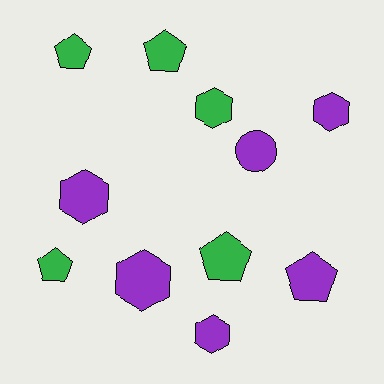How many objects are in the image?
There are 11 objects.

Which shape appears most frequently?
Pentagon, with 5 objects.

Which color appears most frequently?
Purple, with 6 objects.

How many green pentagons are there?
There are 4 green pentagons.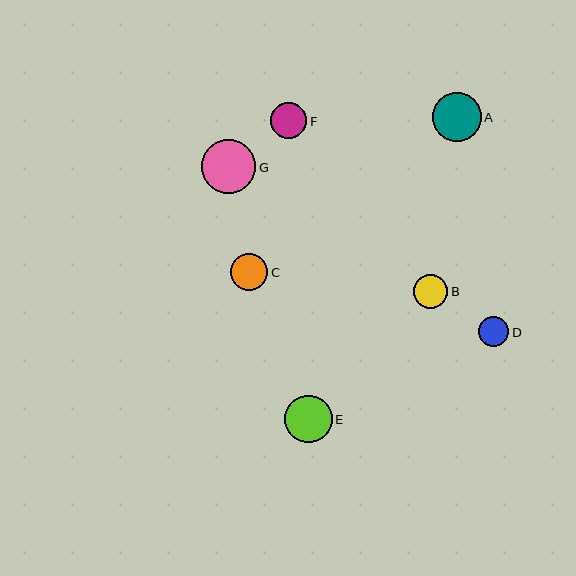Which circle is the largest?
Circle G is the largest with a size of approximately 54 pixels.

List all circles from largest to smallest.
From largest to smallest: G, A, E, C, F, B, D.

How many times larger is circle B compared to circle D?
Circle B is approximately 1.1 times the size of circle D.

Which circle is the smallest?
Circle D is the smallest with a size of approximately 30 pixels.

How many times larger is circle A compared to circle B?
Circle A is approximately 1.4 times the size of circle B.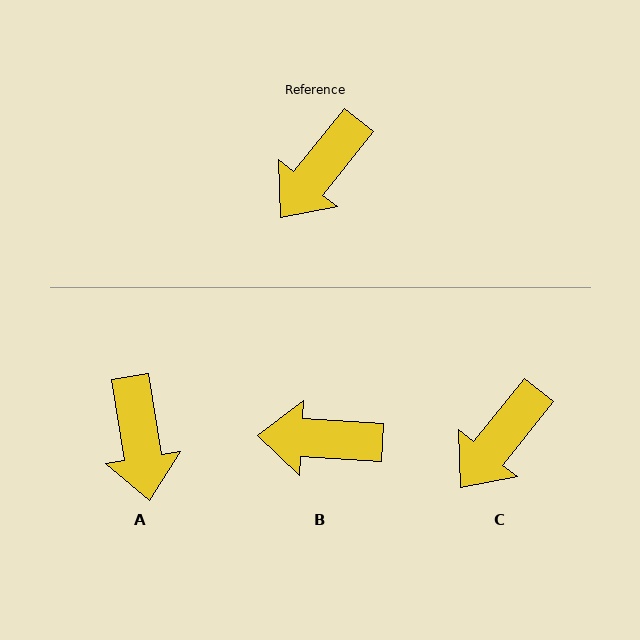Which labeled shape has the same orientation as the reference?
C.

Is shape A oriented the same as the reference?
No, it is off by about 48 degrees.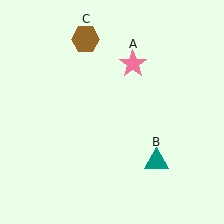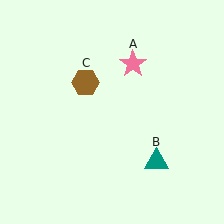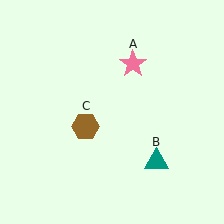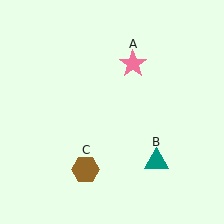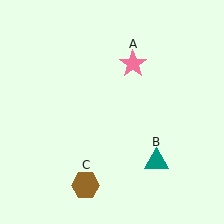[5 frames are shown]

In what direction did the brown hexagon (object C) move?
The brown hexagon (object C) moved down.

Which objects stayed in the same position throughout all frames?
Pink star (object A) and teal triangle (object B) remained stationary.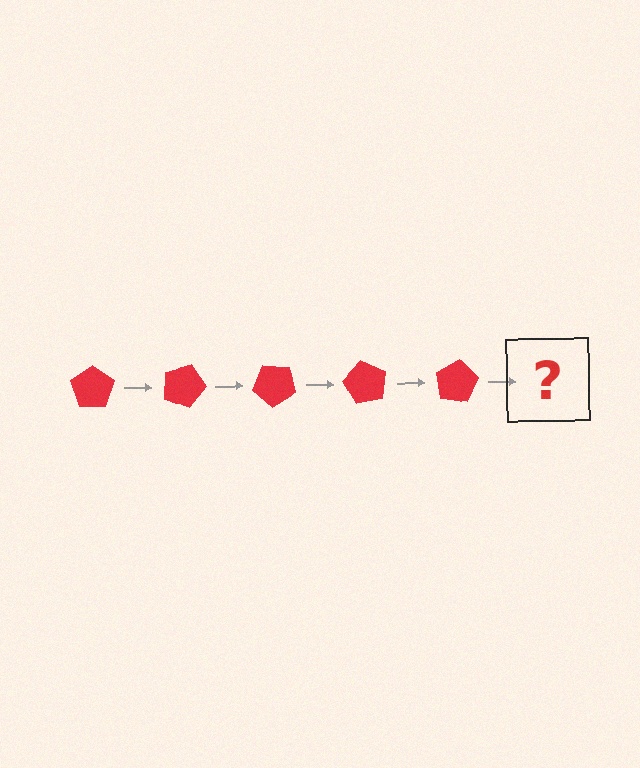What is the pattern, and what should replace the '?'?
The pattern is that the pentagon rotates 20 degrees each step. The '?' should be a red pentagon rotated 100 degrees.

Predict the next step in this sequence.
The next step is a red pentagon rotated 100 degrees.